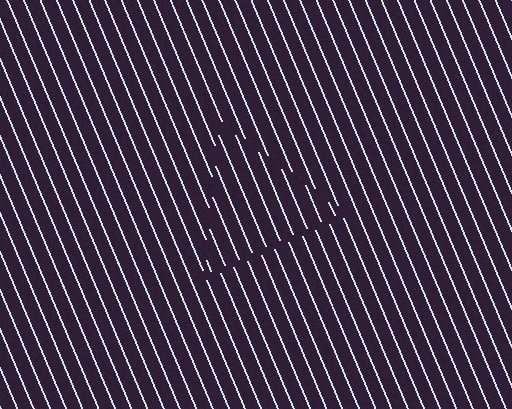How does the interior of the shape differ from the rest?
The interior of the shape contains the same grating, shifted by half a period — the contour is defined by the phase discontinuity where line-ends from the inner and outer gratings abut.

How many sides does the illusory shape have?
3 sides — the line-ends trace a triangle.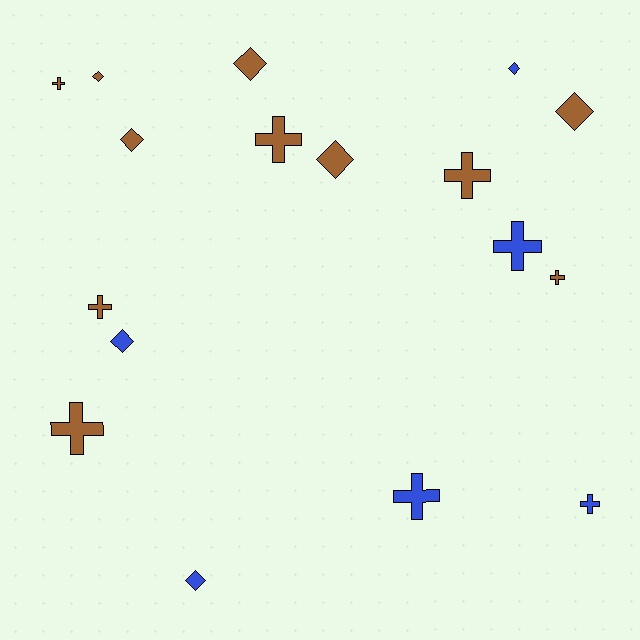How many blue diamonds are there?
There are 3 blue diamonds.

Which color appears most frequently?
Brown, with 11 objects.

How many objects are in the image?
There are 17 objects.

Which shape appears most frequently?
Cross, with 9 objects.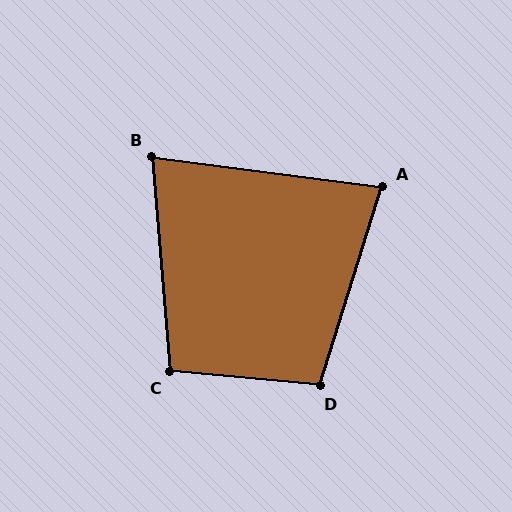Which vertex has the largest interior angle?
D, at approximately 102 degrees.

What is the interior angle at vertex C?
Approximately 100 degrees (obtuse).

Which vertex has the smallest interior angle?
B, at approximately 78 degrees.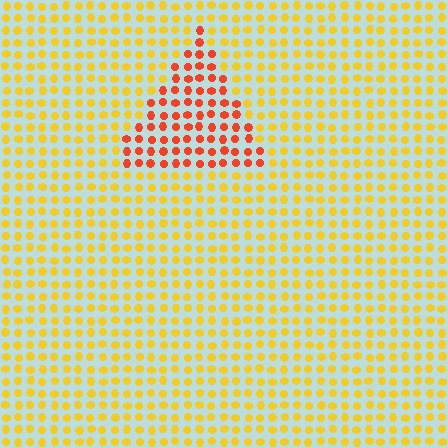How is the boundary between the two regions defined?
The boundary is defined purely by a slight shift in hue (about 42 degrees). Spacing, size, and orientation are identical on both sides.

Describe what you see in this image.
The image is filled with small yellow elements in a uniform arrangement. A triangle-shaped region is visible where the elements are tinted to a slightly different hue, forming a subtle color boundary.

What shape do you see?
I see a triangle.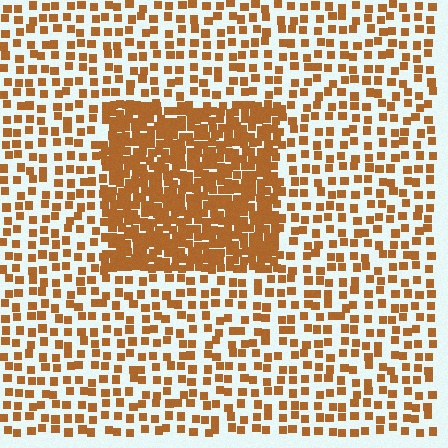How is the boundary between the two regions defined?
The boundary is defined by a change in element density (approximately 2.6x ratio). All elements are the same color, size, and shape.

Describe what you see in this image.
The image contains small brown elements arranged at two different densities. A rectangle-shaped region is visible where the elements are more densely packed than the surrounding area.